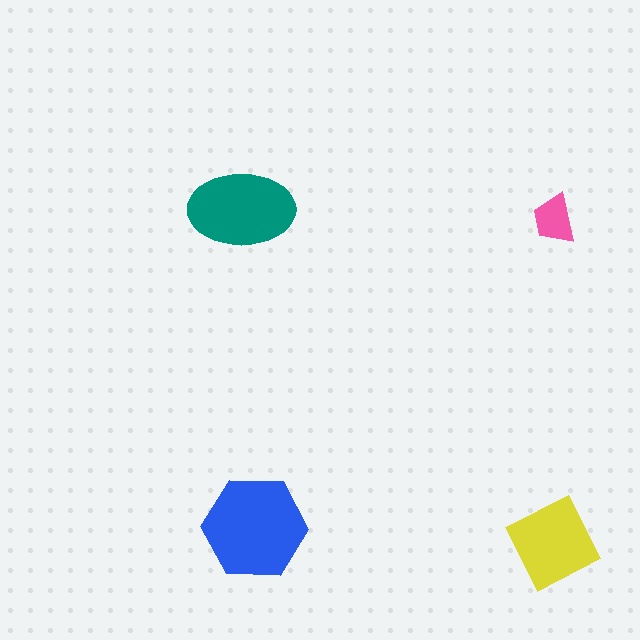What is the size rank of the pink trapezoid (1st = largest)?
4th.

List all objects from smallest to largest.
The pink trapezoid, the yellow diamond, the teal ellipse, the blue hexagon.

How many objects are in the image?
There are 4 objects in the image.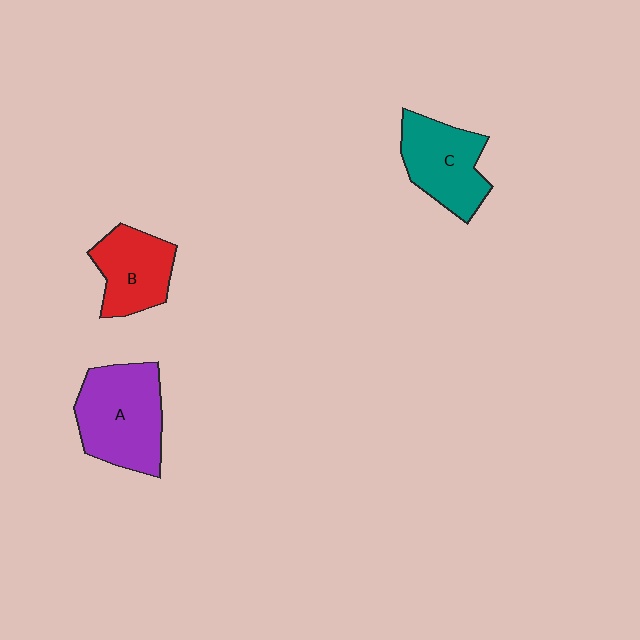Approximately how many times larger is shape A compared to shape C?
Approximately 1.3 times.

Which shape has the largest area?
Shape A (purple).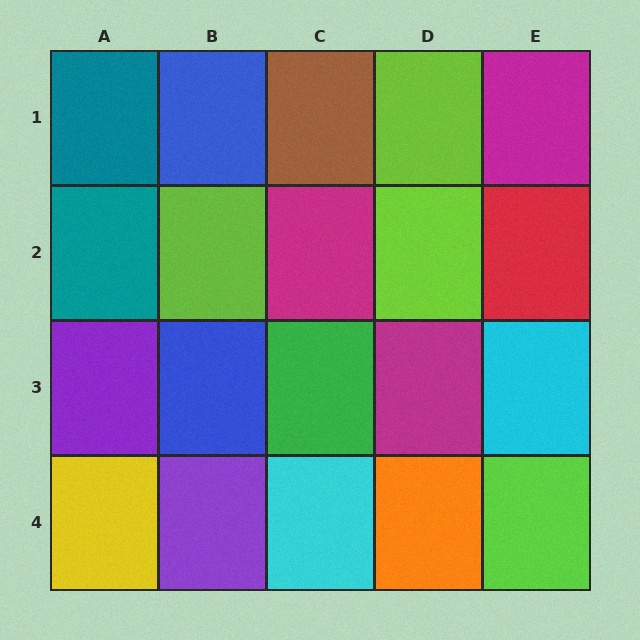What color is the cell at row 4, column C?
Cyan.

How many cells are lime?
4 cells are lime.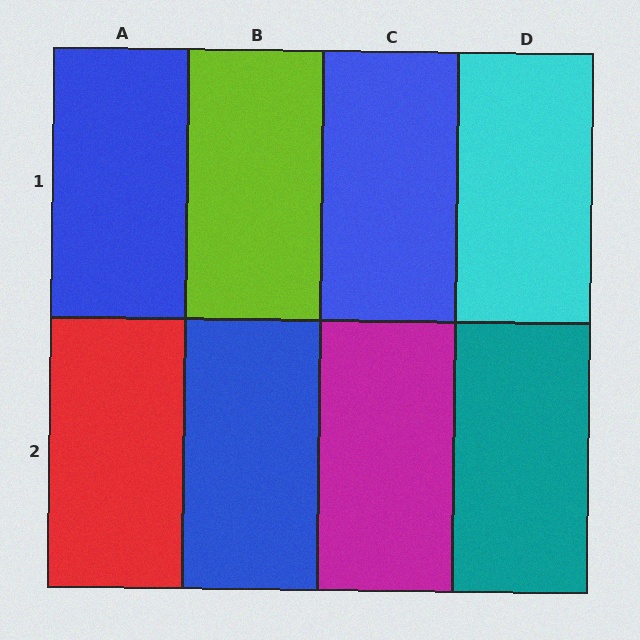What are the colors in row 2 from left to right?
Red, blue, magenta, teal.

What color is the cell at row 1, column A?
Blue.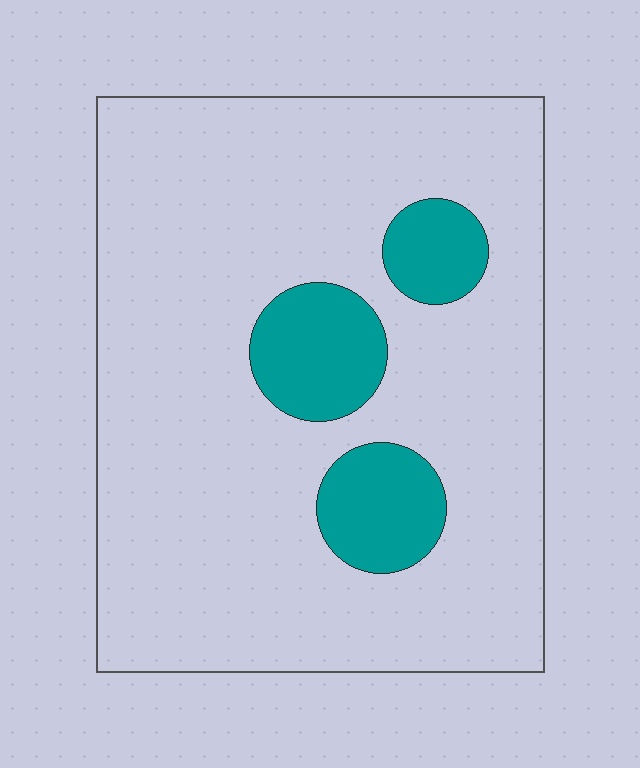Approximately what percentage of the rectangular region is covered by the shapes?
Approximately 15%.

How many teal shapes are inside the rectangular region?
3.